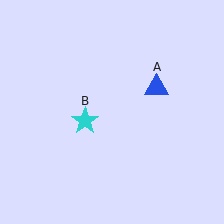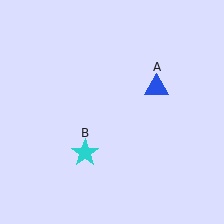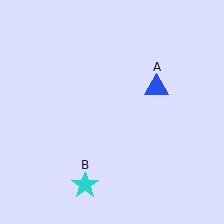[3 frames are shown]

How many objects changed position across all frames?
1 object changed position: cyan star (object B).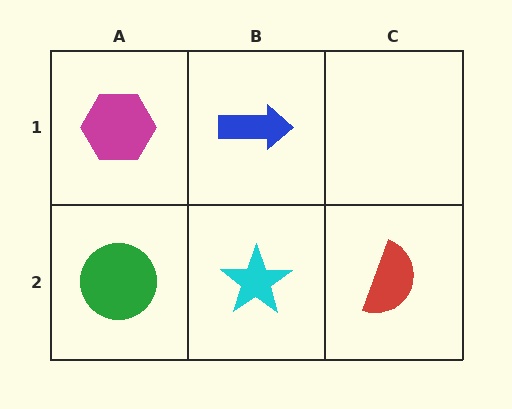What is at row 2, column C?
A red semicircle.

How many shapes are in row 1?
2 shapes.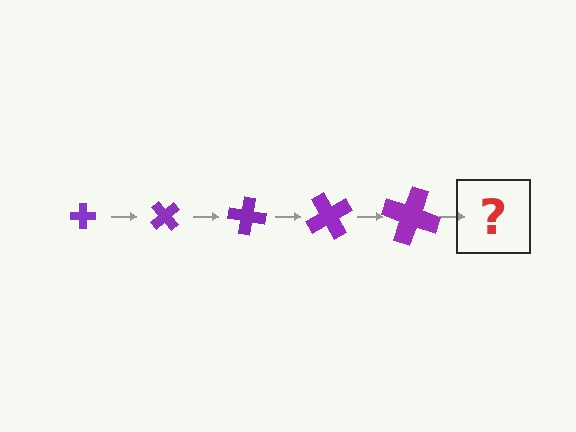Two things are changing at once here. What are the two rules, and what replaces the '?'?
The two rules are that the cross grows larger each step and it rotates 50 degrees each step. The '?' should be a cross, larger than the previous one and rotated 250 degrees from the start.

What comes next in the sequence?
The next element should be a cross, larger than the previous one and rotated 250 degrees from the start.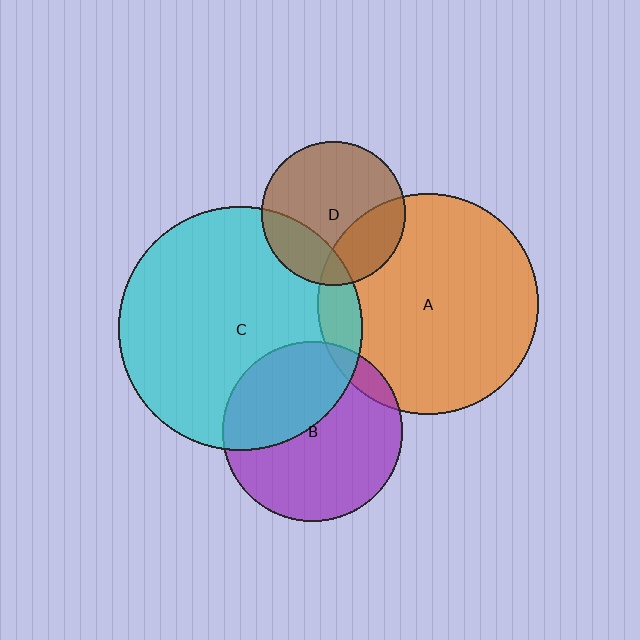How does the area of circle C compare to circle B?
Approximately 1.8 times.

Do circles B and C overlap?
Yes.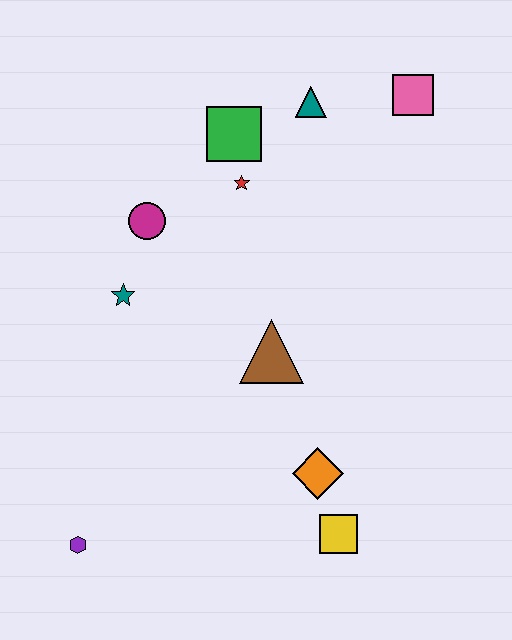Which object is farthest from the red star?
The purple hexagon is farthest from the red star.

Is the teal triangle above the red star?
Yes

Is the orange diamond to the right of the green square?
Yes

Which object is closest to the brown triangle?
The orange diamond is closest to the brown triangle.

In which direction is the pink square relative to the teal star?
The pink square is to the right of the teal star.